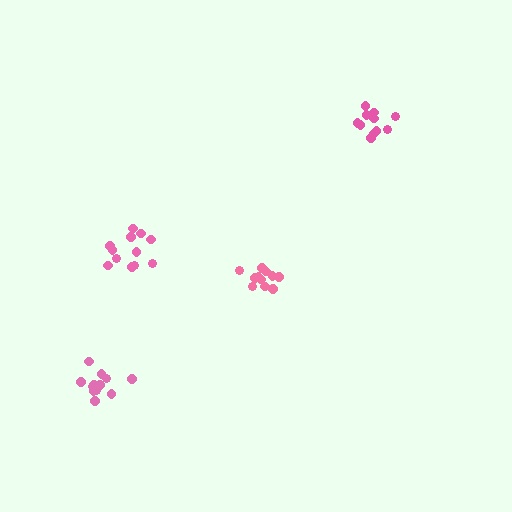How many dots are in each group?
Group 1: 12 dots, Group 2: 12 dots, Group 3: 11 dots, Group 4: 11 dots (46 total).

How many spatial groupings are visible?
There are 4 spatial groupings.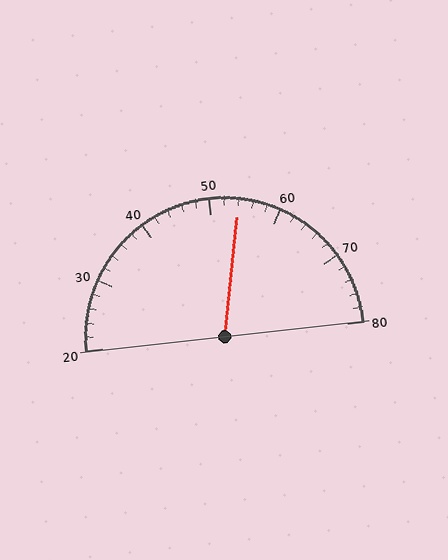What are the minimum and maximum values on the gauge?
The gauge ranges from 20 to 80.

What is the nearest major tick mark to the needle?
The nearest major tick mark is 50.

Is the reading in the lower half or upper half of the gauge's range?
The reading is in the upper half of the range (20 to 80).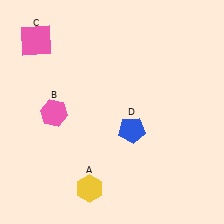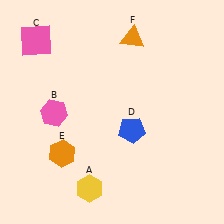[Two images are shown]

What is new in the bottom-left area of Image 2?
An orange hexagon (E) was added in the bottom-left area of Image 2.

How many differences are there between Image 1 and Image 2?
There are 2 differences between the two images.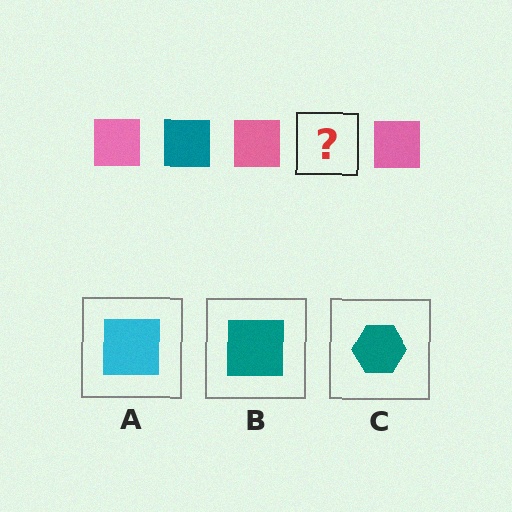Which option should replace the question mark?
Option B.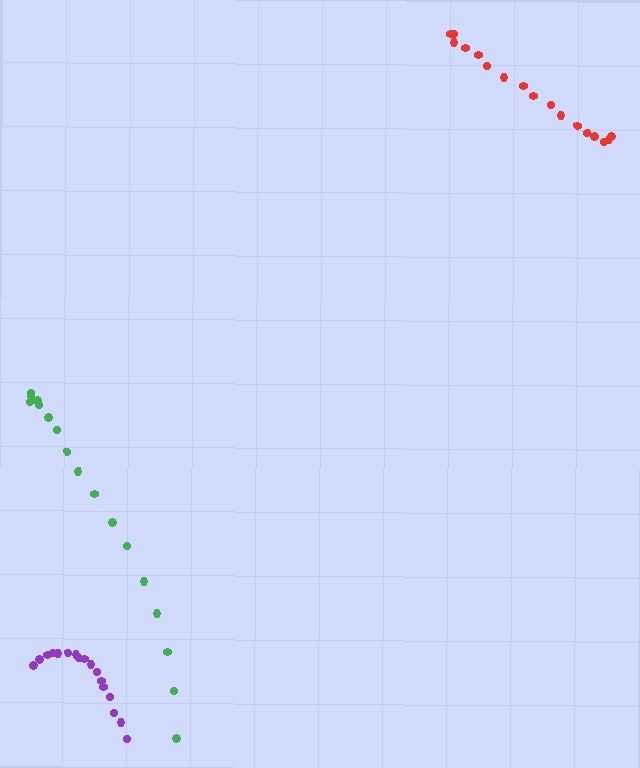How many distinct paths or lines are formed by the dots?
There are 3 distinct paths.